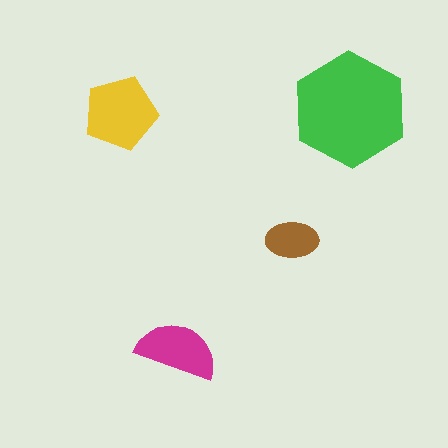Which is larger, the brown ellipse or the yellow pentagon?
The yellow pentagon.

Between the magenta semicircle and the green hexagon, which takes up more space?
The green hexagon.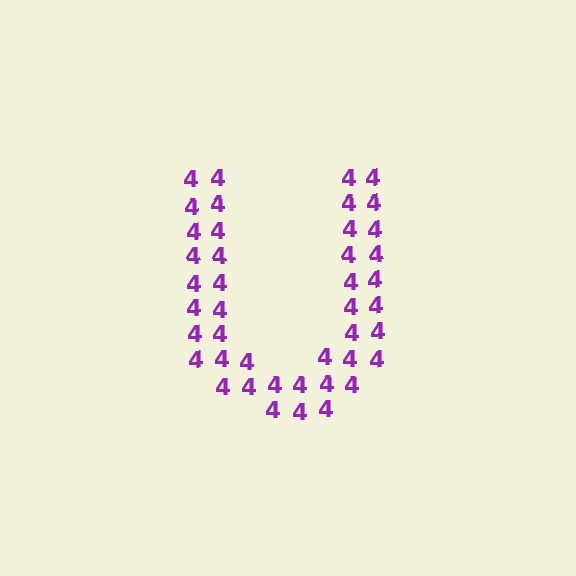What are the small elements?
The small elements are digit 4's.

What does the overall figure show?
The overall figure shows the letter U.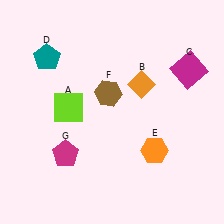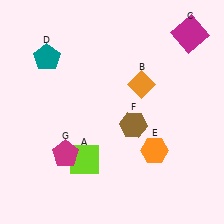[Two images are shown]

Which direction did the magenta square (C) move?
The magenta square (C) moved up.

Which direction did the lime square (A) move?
The lime square (A) moved down.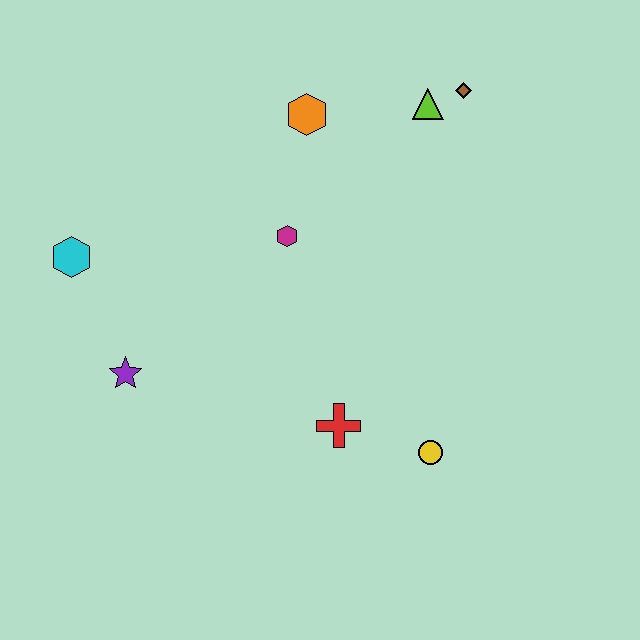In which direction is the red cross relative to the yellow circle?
The red cross is to the left of the yellow circle.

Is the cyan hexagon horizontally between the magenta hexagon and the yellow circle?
No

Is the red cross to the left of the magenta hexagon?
No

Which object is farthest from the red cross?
The brown diamond is farthest from the red cross.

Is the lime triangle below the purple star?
No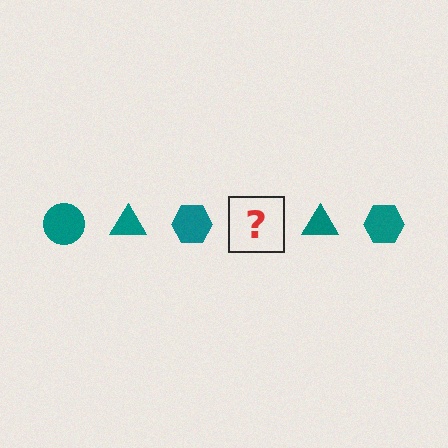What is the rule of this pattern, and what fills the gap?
The rule is that the pattern cycles through circle, triangle, hexagon shapes in teal. The gap should be filled with a teal circle.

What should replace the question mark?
The question mark should be replaced with a teal circle.